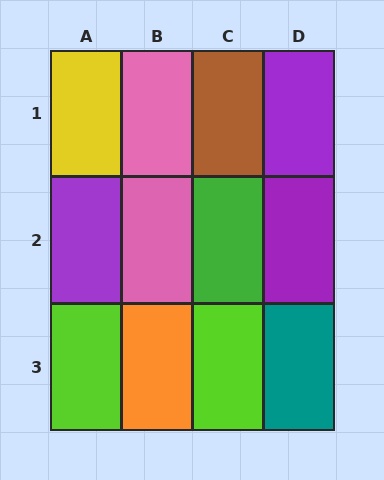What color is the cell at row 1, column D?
Purple.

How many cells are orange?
1 cell is orange.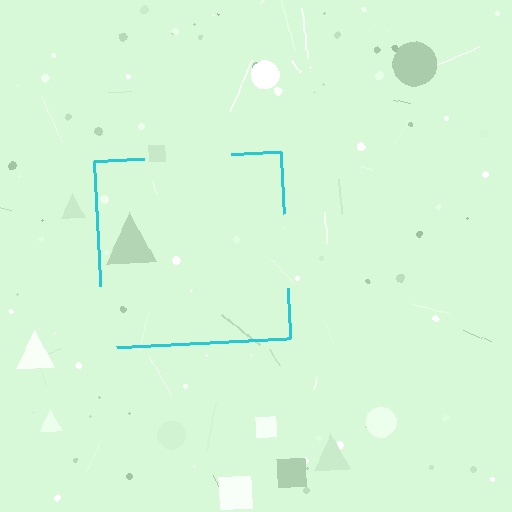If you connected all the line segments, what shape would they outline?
They would outline a square.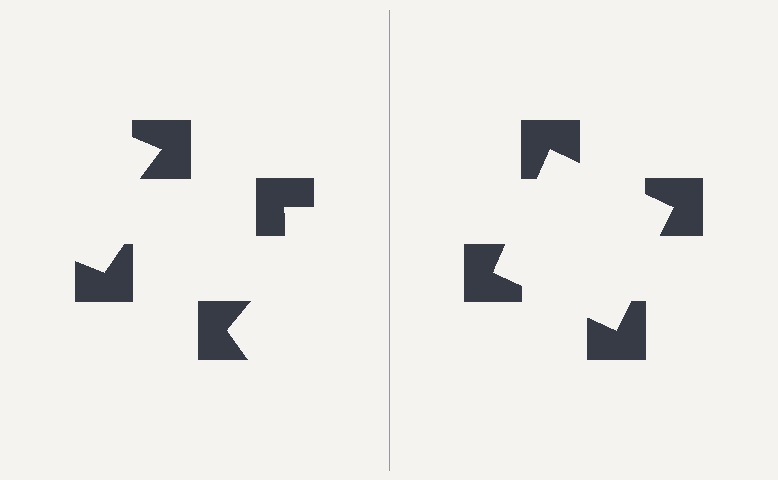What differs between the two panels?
The notched squares are positioned identically on both sides; only the wedge orientations differ. On the right they align to a square; on the left they are misaligned.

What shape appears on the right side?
An illusory square.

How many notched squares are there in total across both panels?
8 — 4 on each side.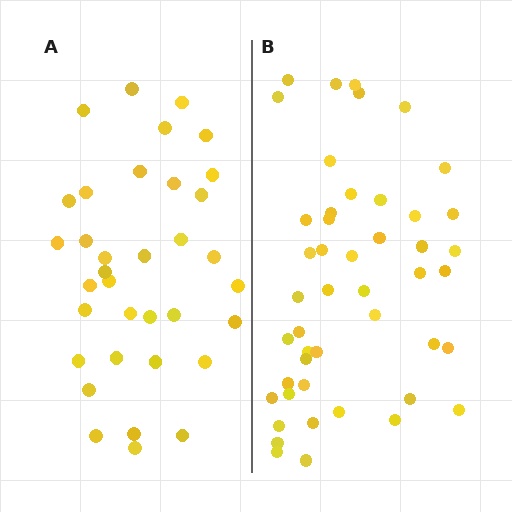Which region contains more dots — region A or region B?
Region B (the right region) has more dots.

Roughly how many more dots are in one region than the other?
Region B has roughly 12 or so more dots than region A.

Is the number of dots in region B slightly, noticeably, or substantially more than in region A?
Region B has noticeably more, but not dramatically so. The ratio is roughly 1.3 to 1.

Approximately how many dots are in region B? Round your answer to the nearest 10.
About 50 dots. (The exact count is 47, which rounds to 50.)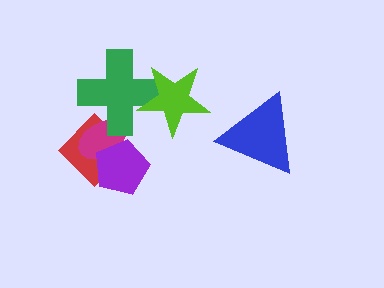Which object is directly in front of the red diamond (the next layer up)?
The magenta ellipse is directly in front of the red diamond.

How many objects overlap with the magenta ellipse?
3 objects overlap with the magenta ellipse.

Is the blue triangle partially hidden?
No, no other shape covers it.